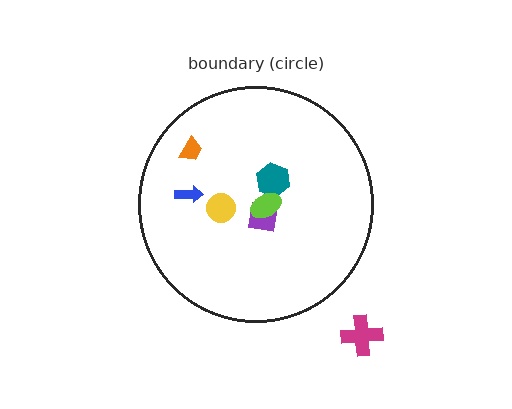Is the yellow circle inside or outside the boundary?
Inside.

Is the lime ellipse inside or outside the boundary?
Inside.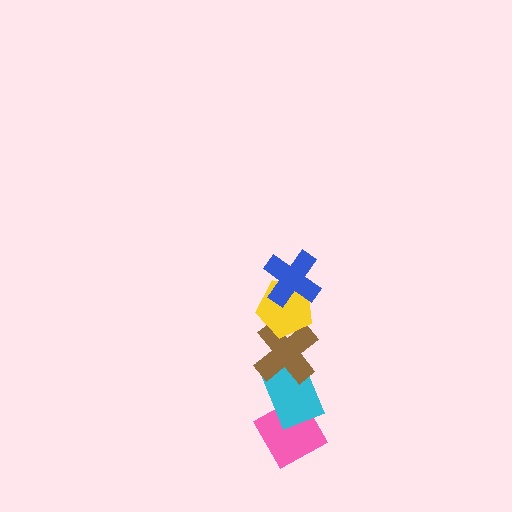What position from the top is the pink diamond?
The pink diamond is 5th from the top.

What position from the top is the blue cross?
The blue cross is 1st from the top.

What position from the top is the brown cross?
The brown cross is 3rd from the top.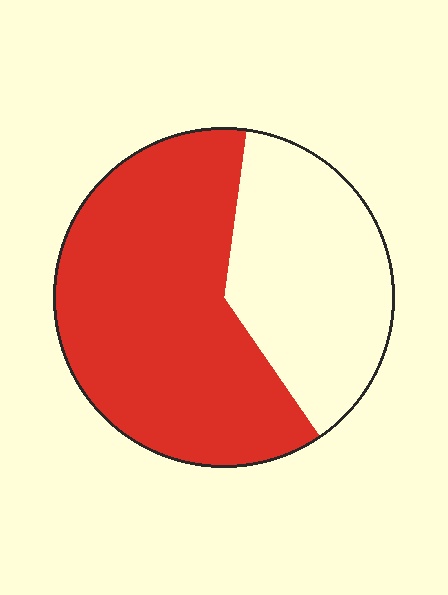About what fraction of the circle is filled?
About five eighths (5/8).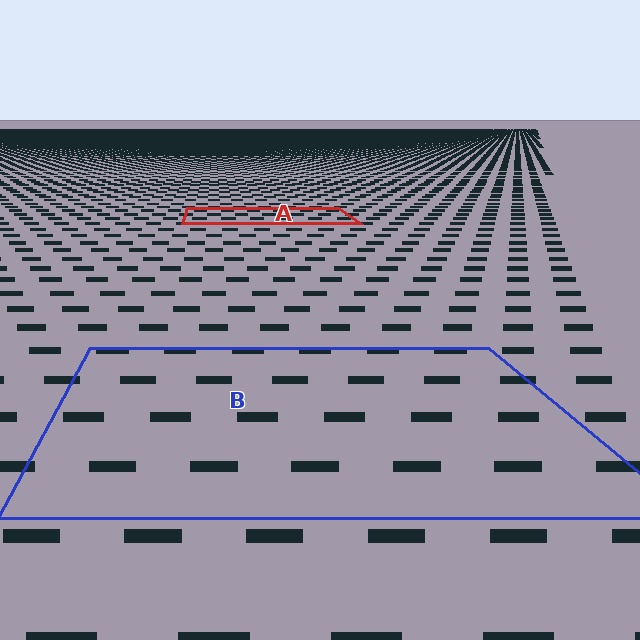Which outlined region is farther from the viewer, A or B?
Region A is farther from the viewer — the texture elements inside it appear smaller and more densely packed.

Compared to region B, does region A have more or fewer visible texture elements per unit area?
Region A has more texture elements per unit area — they are packed more densely because it is farther away.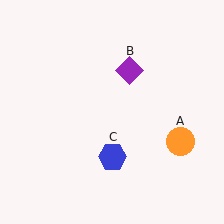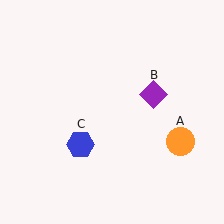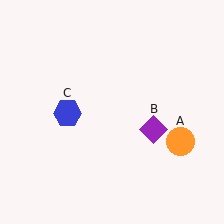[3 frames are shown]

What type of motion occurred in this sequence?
The purple diamond (object B), blue hexagon (object C) rotated clockwise around the center of the scene.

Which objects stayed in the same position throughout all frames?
Orange circle (object A) remained stationary.